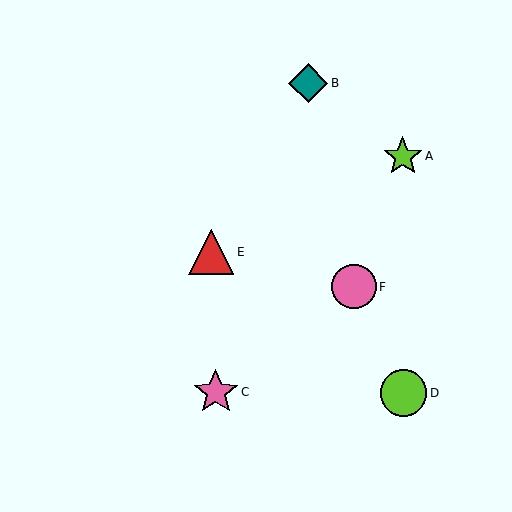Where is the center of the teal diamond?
The center of the teal diamond is at (308, 83).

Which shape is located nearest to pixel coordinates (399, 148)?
The lime star (labeled A) at (403, 156) is nearest to that location.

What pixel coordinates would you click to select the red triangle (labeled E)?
Click at (211, 252) to select the red triangle E.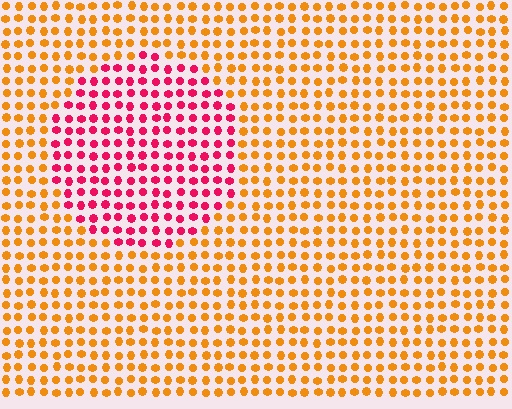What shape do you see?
I see a circle.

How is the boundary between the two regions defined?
The boundary is defined purely by a slight shift in hue (about 56 degrees). Spacing, size, and orientation are identical on both sides.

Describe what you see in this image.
The image is filled with small orange elements in a uniform arrangement. A circle-shaped region is visible where the elements are tinted to a slightly different hue, forming a subtle color boundary.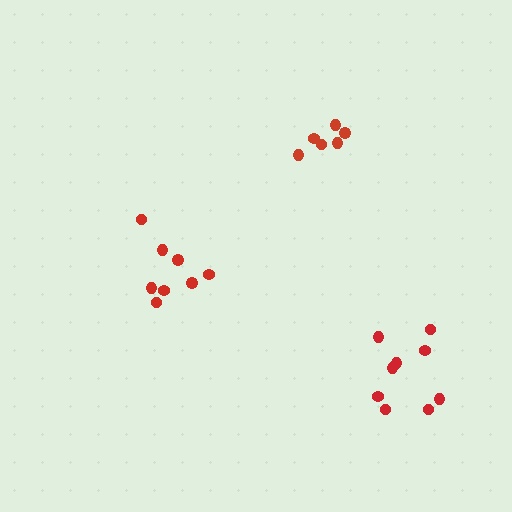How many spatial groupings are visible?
There are 3 spatial groupings.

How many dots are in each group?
Group 1: 6 dots, Group 2: 9 dots, Group 3: 8 dots (23 total).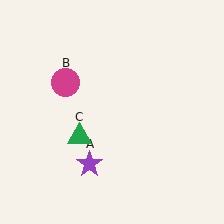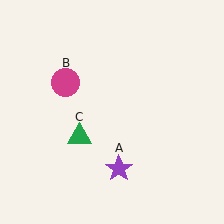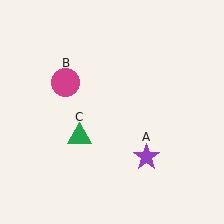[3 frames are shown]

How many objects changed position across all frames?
1 object changed position: purple star (object A).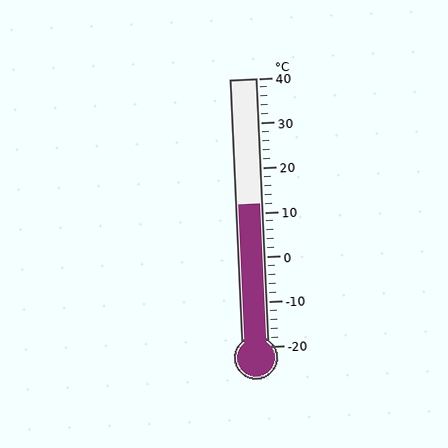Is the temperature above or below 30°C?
The temperature is below 30°C.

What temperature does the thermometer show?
The thermometer shows approximately 12°C.